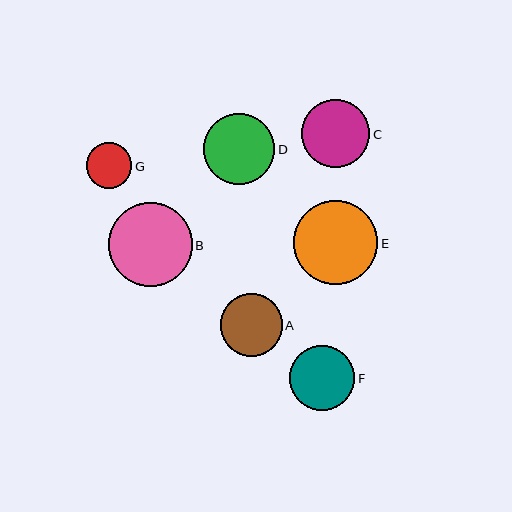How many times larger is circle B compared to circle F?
Circle B is approximately 1.3 times the size of circle F.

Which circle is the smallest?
Circle G is the smallest with a size of approximately 46 pixels.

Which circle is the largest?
Circle E is the largest with a size of approximately 84 pixels.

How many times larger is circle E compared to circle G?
Circle E is approximately 1.8 times the size of circle G.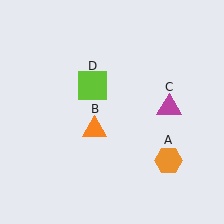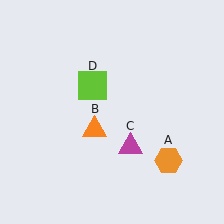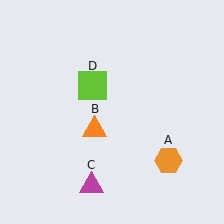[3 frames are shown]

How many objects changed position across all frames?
1 object changed position: magenta triangle (object C).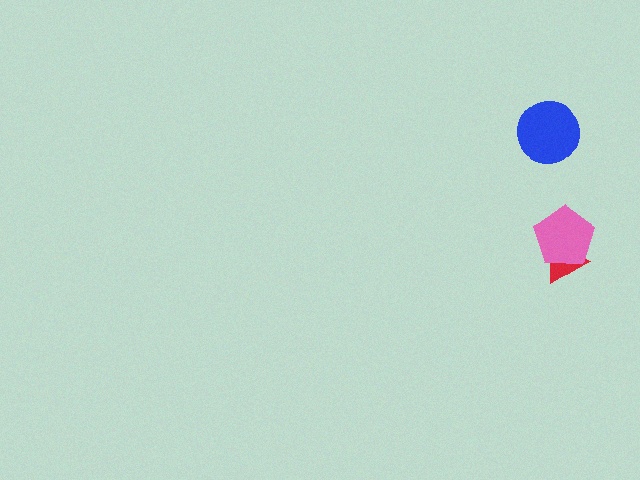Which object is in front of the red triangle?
The pink pentagon is in front of the red triangle.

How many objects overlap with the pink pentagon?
1 object overlaps with the pink pentagon.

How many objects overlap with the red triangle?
1 object overlaps with the red triangle.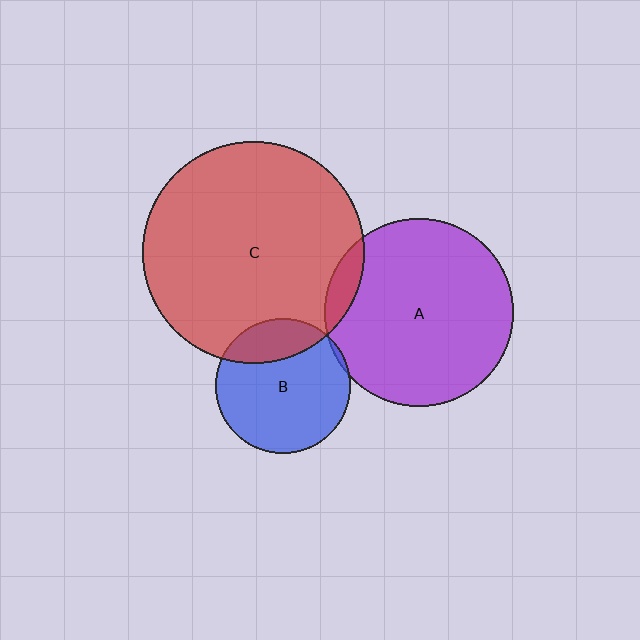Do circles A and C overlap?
Yes.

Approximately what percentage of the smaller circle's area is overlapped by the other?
Approximately 10%.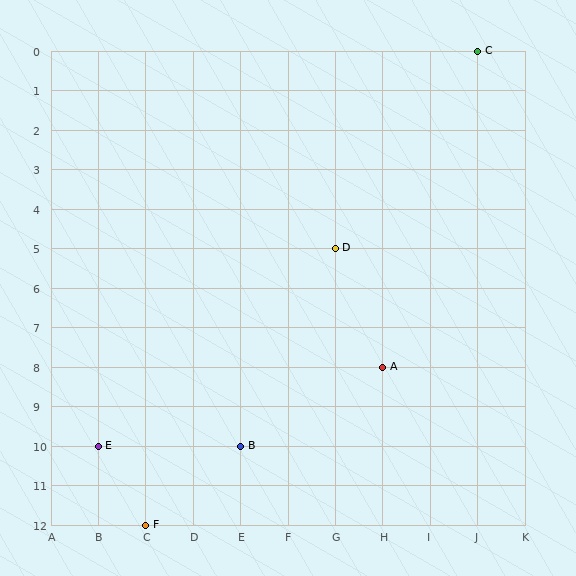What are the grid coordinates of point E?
Point E is at grid coordinates (B, 10).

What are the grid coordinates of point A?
Point A is at grid coordinates (H, 8).